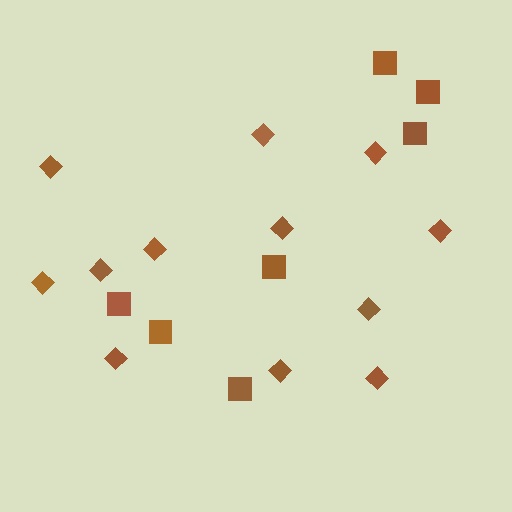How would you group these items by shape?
There are 2 groups: one group of diamonds (12) and one group of squares (7).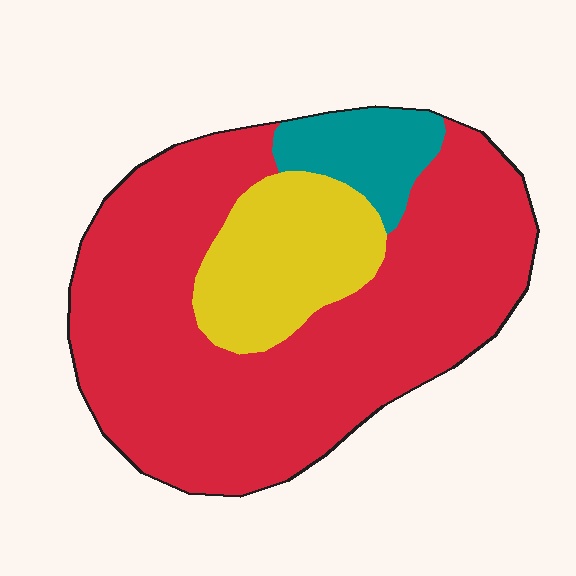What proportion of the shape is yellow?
Yellow covers 18% of the shape.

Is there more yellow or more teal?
Yellow.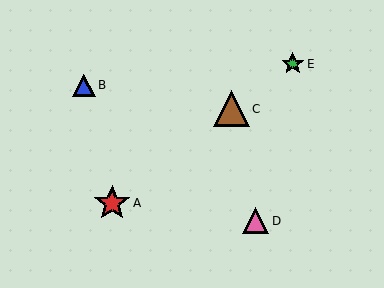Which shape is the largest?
The red star (labeled A) is the largest.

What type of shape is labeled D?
Shape D is a pink triangle.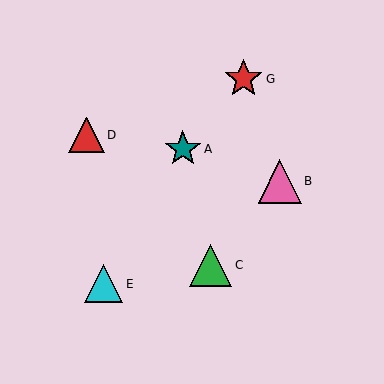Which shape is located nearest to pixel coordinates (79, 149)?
The red triangle (labeled D) at (87, 135) is nearest to that location.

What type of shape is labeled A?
Shape A is a teal star.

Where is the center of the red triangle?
The center of the red triangle is at (87, 135).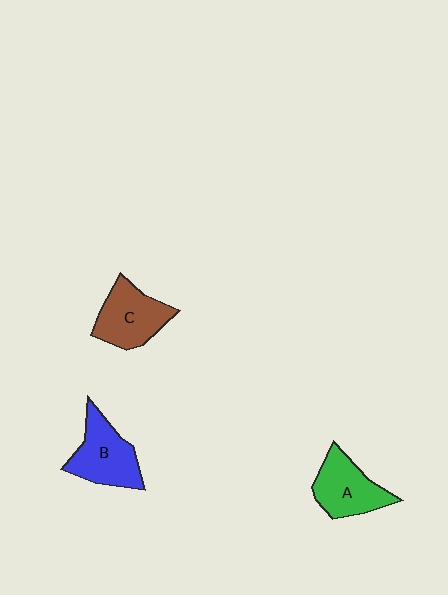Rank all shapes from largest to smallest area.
From largest to smallest: B (blue), C (brown), A (green).